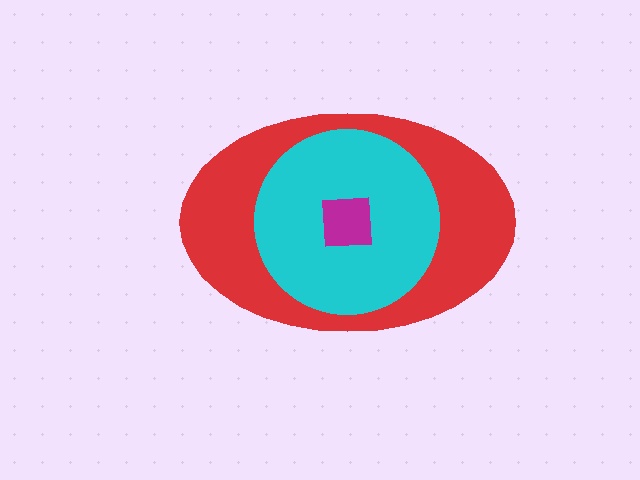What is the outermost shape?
The red ellipse.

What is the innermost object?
The magenta square.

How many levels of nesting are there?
3.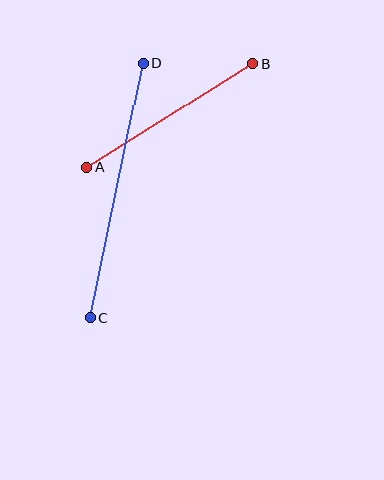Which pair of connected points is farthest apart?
Points C and D are farthest apart.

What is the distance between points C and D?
The distance is approximately 260 pixels.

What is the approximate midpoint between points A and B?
The midpoint is at approximately (170, 116) pixels.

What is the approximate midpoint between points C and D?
The midpoint is at approximately (116, 190) pixels.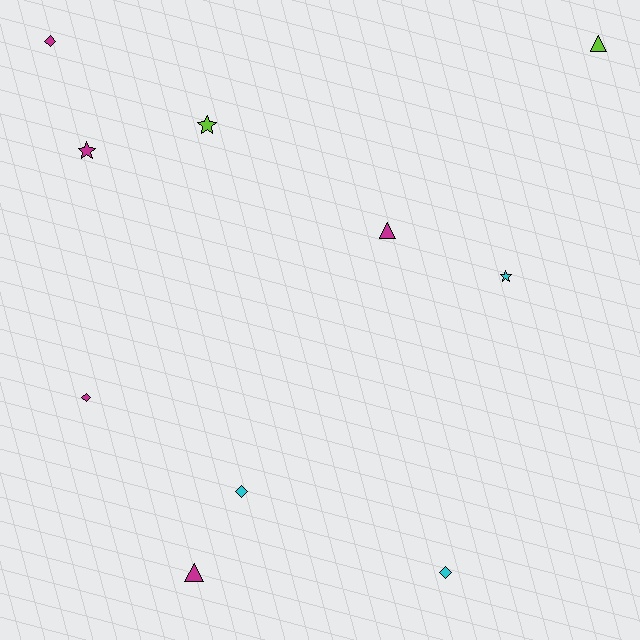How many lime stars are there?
There is 1 lime star.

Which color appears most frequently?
Magenta, with 5 objects.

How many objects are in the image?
There are 10 objects.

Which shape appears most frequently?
Diamond, with 4 objects.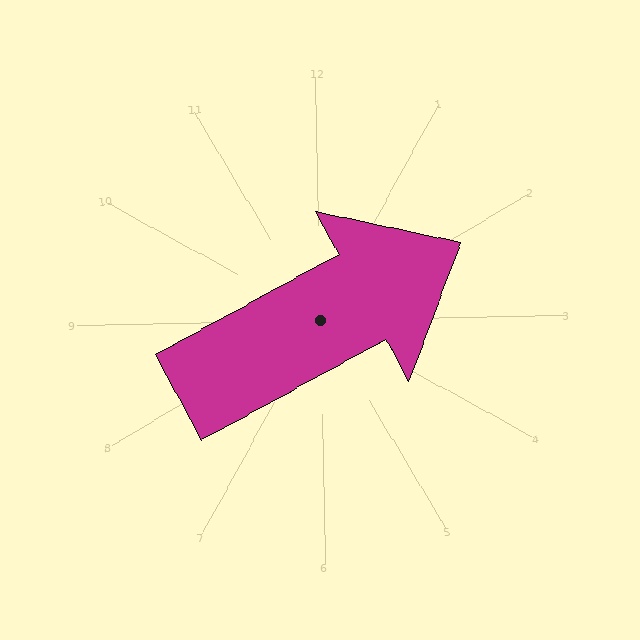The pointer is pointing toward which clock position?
Roughly 2 o'clock.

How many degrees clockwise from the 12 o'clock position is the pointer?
Approximately 62 degrees.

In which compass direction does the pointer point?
Northeast.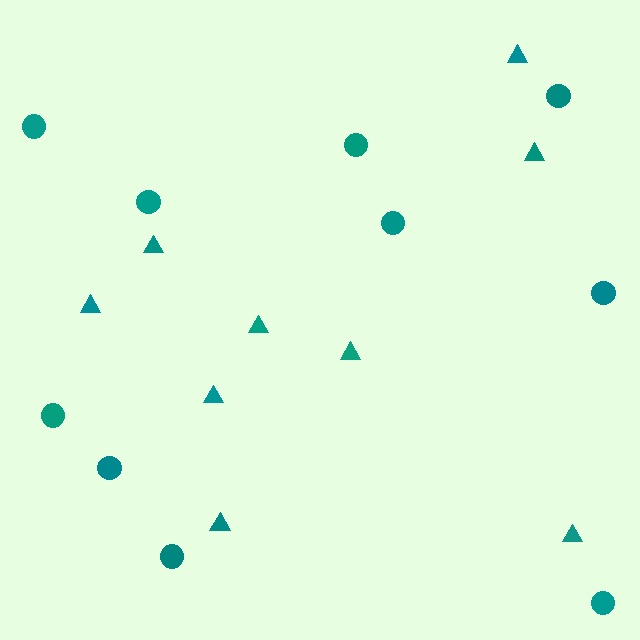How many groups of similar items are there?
There are 2 groups: one group of circles (10) and one group of triangles (9).